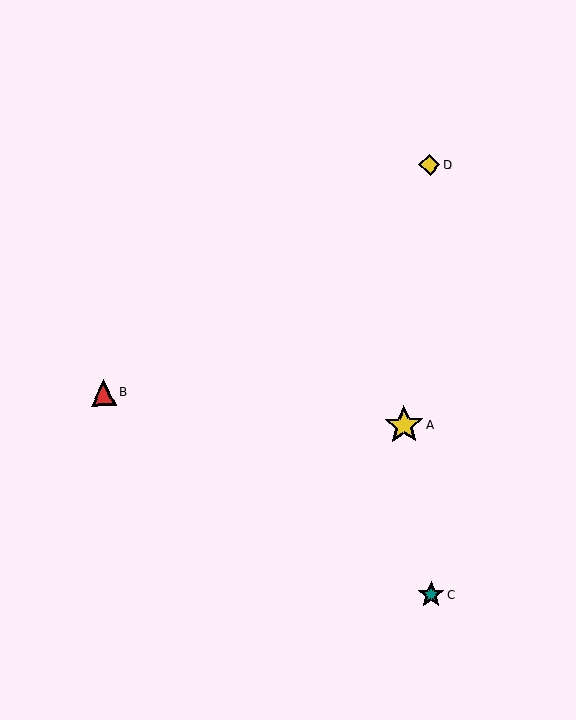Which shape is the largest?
The yellow star (labeled A) is the largest.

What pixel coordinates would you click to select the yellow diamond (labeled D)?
Click at (430, 165) to select the yellow diamond D.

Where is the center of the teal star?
The center of the teal star is at (431, 595).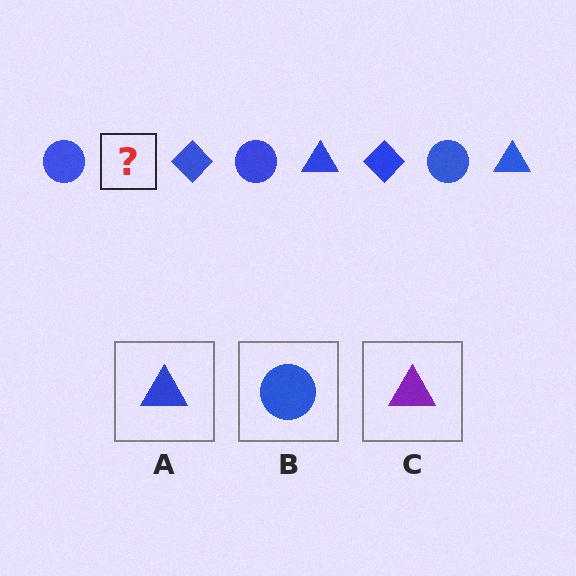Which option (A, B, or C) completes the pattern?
A.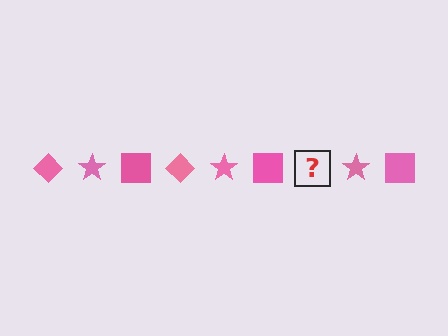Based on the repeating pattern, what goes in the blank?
The blank should be a pink diamond.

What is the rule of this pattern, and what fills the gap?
The rule is that the pattern cycles through diamond, star, square shapes in pink. The gap should be filled with a pink diamond.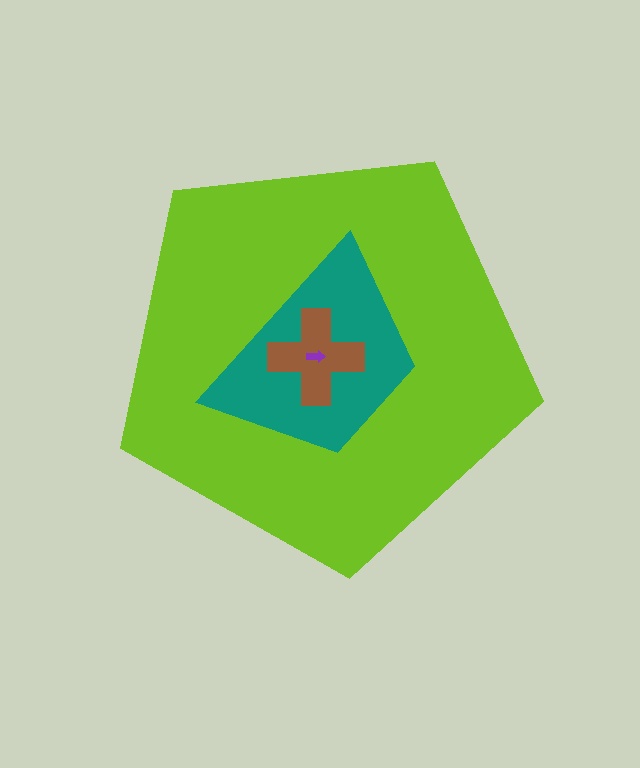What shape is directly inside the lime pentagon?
The teal trapezoid.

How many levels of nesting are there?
4.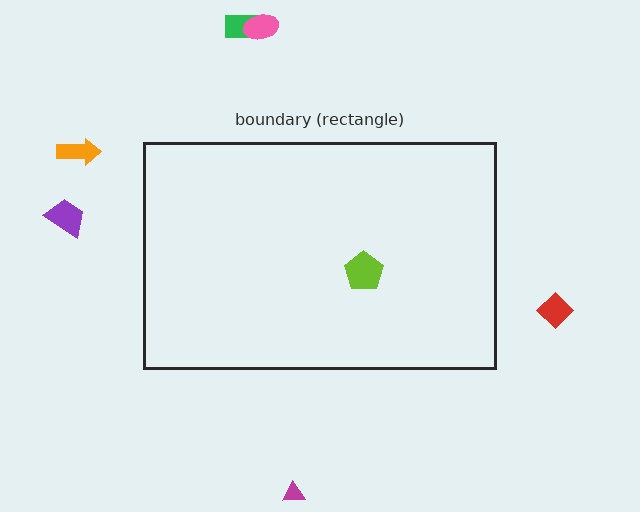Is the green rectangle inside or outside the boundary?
Outside.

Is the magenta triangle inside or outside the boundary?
Outside.